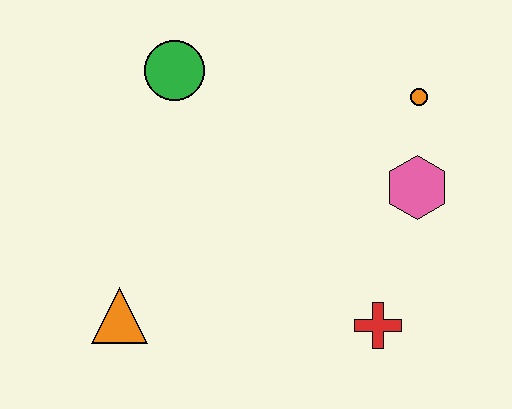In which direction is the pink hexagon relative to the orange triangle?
The pink hexagon is to the right of the orange triangle.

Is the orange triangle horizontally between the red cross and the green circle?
No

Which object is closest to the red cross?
The pink hexagon is closest to the red cross.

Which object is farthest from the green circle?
The red cross is farthest from the green circle.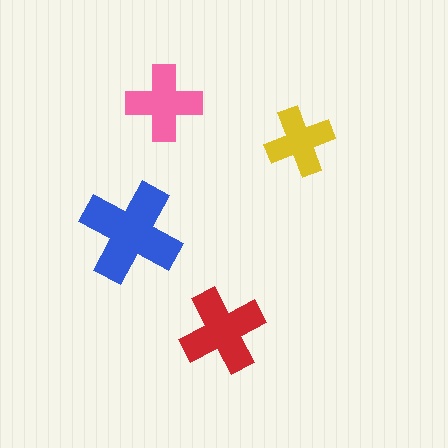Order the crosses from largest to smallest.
the blue one, the red one, the pink one, the yellow one.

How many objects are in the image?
There are 4 objects in the image.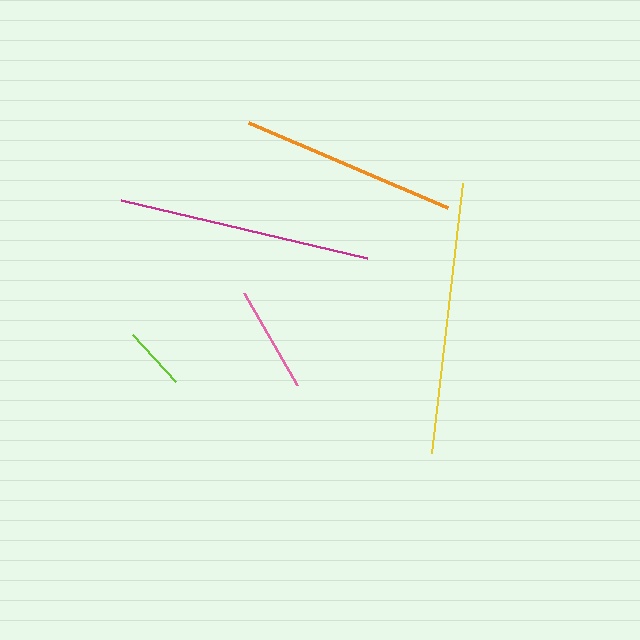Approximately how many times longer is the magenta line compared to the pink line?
The magenta line is approximately 2.4 times the length of the pink line.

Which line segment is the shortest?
The lime line is the shortest at approximately 63 pixels.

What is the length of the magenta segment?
The magenta segment is approximately 253 pixels long.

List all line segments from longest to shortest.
From longest to shortest: yellow, magenta, orange, pink, lime.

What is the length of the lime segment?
The lime segment is approximately 63 pixels long.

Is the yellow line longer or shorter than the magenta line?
The yellow line is longer than the magenta line.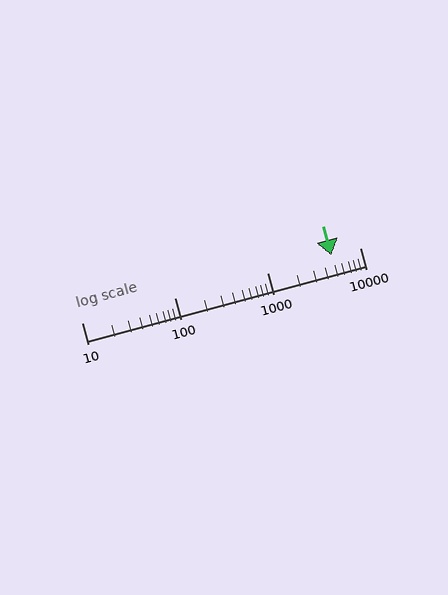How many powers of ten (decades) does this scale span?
The scale spans 3 decades, from 10 to 10000.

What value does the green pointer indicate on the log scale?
The pointer indicates approximately 4900.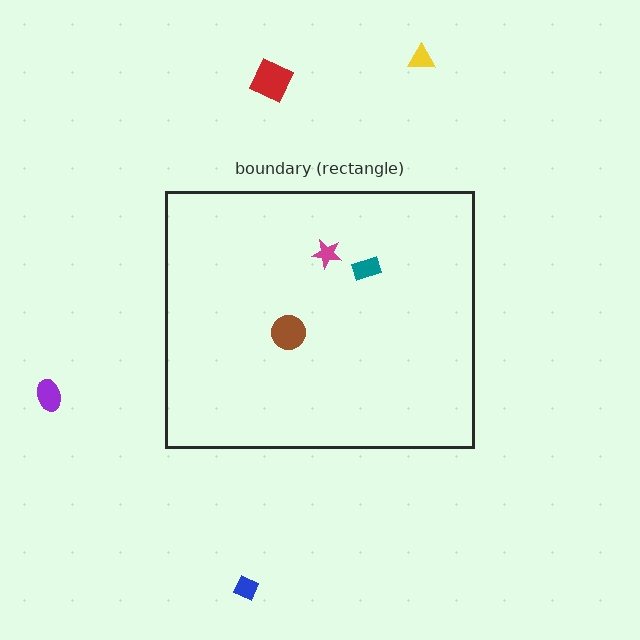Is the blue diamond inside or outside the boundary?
Outside.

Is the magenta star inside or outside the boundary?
Inside.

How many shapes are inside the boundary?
3 inside, 4 outside.